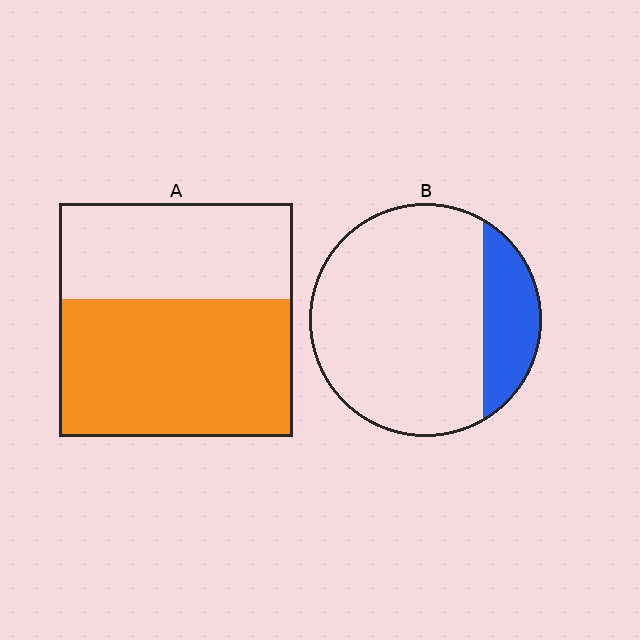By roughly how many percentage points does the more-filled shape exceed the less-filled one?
By roughly 40 percentage points (A over B).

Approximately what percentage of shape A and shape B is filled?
A is approximately 60% and B is approximately 20%.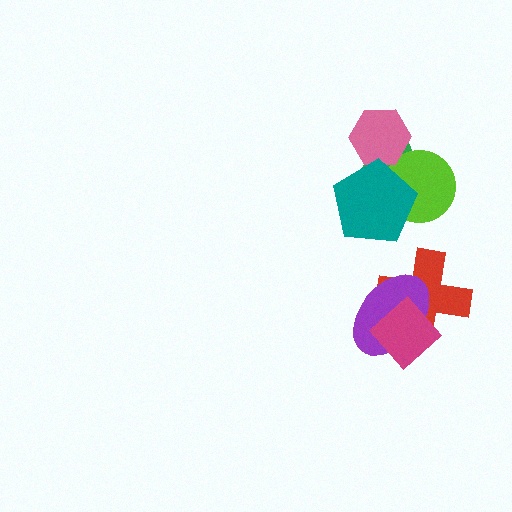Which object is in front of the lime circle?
The teal pentagon is in front of the lime circle.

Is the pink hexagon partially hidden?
Yes, it is partially covered by another shape.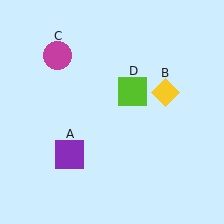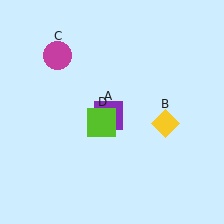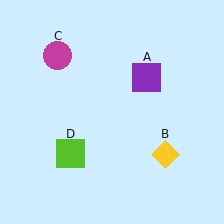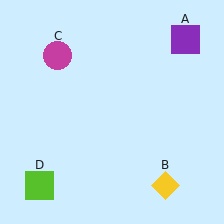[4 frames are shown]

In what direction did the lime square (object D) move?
The lime square (object D) moved down and to the left.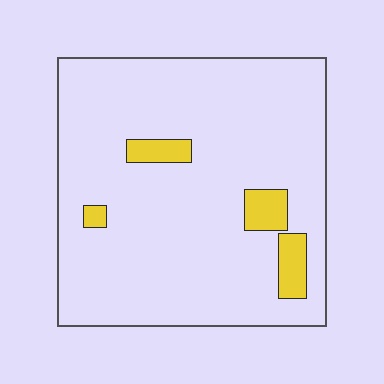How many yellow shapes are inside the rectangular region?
4.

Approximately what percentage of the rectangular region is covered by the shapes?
Approximately 10%.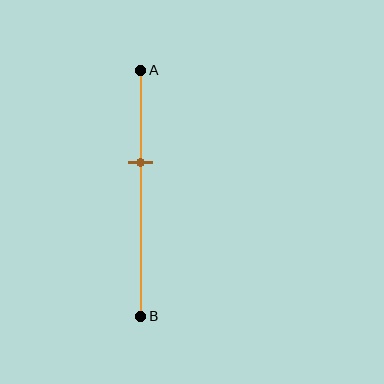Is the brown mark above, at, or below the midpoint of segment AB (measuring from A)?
The brown mark is above the midpoint of segment AB.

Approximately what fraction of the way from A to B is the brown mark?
The brown mark is approximately 35% of the way from A to B.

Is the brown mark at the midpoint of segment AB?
No, the mark is at about 35% from A, not at the 50% midpoint.